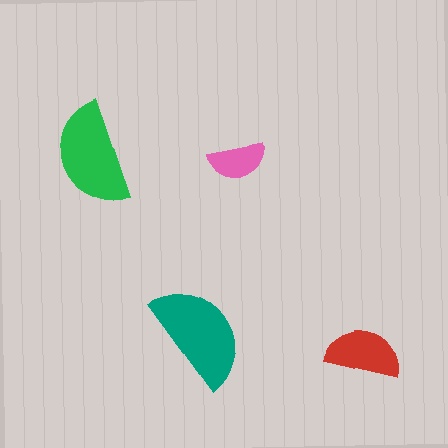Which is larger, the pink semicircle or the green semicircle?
The green one.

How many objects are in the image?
There are 4 objects in the image.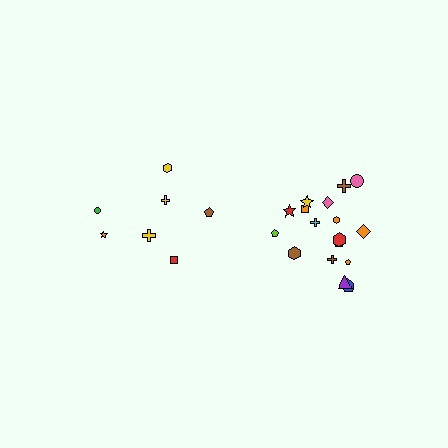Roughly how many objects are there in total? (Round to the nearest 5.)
Roughly 25 objects in total.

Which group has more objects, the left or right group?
The right group.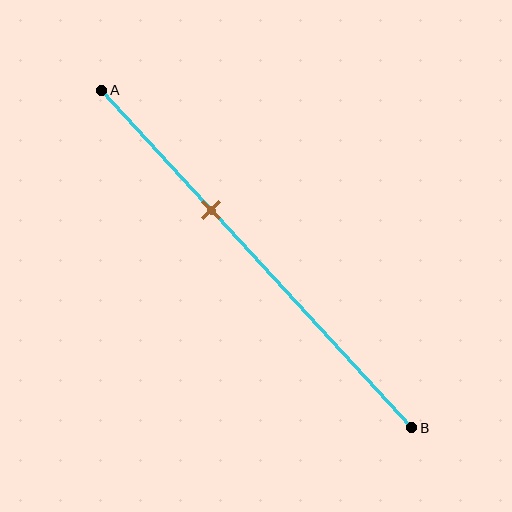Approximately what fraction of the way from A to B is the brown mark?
The brown mark is approximately 35% of the way from A to B.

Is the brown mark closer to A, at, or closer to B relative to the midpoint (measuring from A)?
The brown mark is closer to point A than the midpoint of segment AB.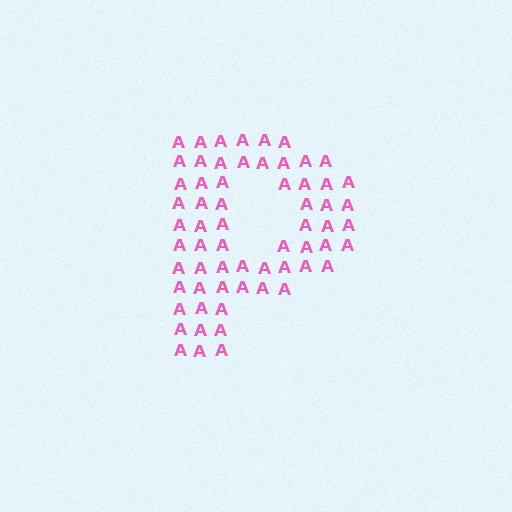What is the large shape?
The large shape is the letter P.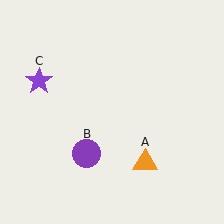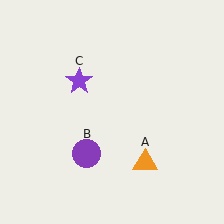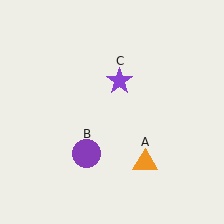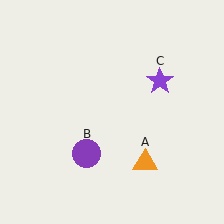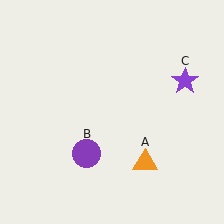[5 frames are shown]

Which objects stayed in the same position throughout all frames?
Orange triangle (object A) and purple circle (object B) remained stationary.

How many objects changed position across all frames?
1 object changed position: purple star (object C).